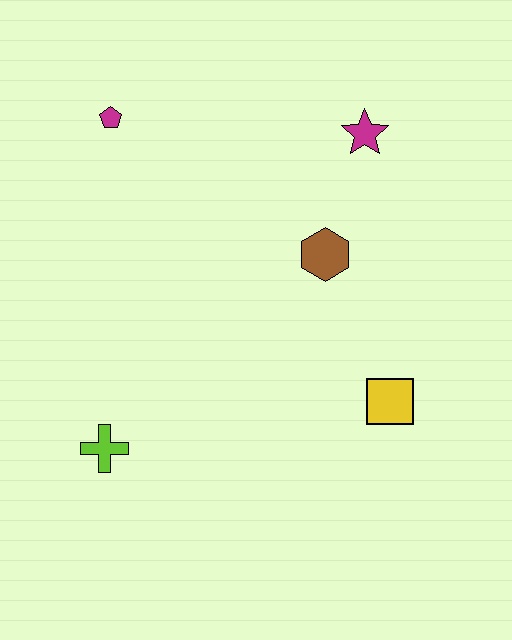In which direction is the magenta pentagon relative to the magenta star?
The magenta pentagon is to the left of the magenta star.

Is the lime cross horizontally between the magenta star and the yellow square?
No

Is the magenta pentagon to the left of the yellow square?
Yes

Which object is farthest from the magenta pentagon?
The yellow square is farthest from the magenta pentagon.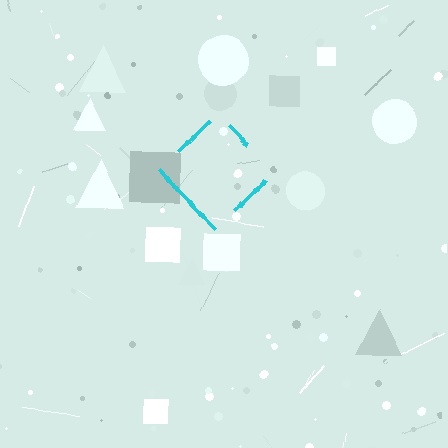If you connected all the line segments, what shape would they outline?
They would outline a diamond.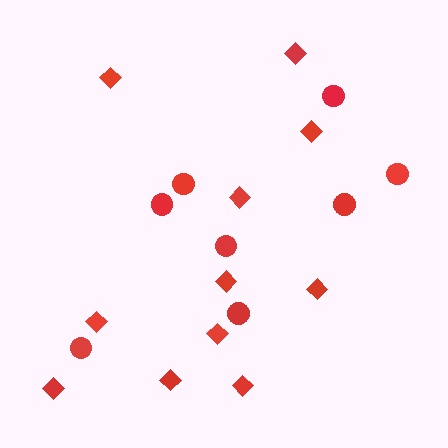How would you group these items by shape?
There are 2 groups: one group of circles (8) and one group of diamonds (11).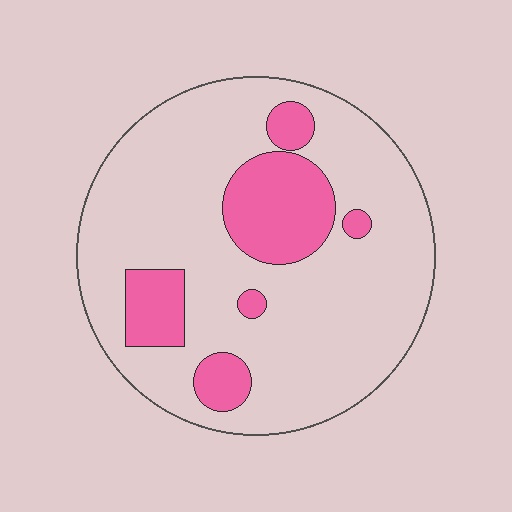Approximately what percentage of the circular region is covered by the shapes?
Approximately 20%.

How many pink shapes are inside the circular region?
6.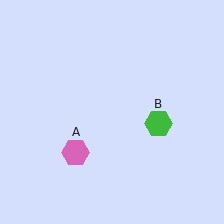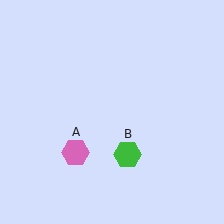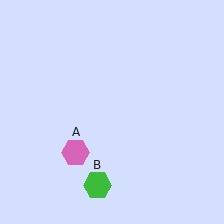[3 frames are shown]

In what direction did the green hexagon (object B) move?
The green hexagon (object B) moved down and to the left.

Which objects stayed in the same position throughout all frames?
Pink hexagon (object A) remained stationary.